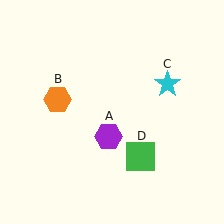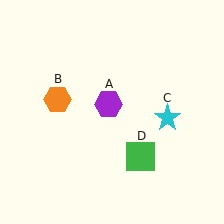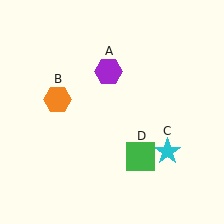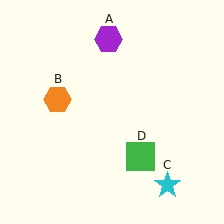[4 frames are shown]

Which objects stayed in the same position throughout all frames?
Orange hexagon (object B) and green square (object D) remained stationary.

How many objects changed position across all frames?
2 objects changed position: purple hexagon (object A), cyan star (object C).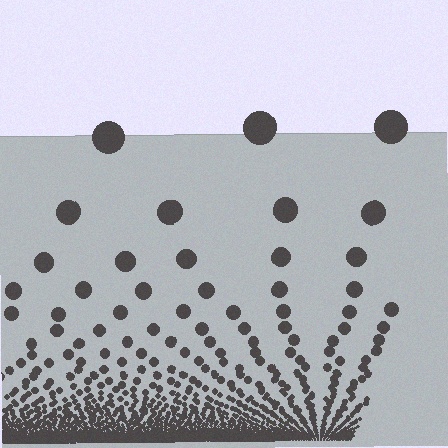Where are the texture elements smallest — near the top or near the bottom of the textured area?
Near the bottom.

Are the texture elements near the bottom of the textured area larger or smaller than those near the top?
Smaller. The gradient is inverted — elements near the bottom are smaller and denser.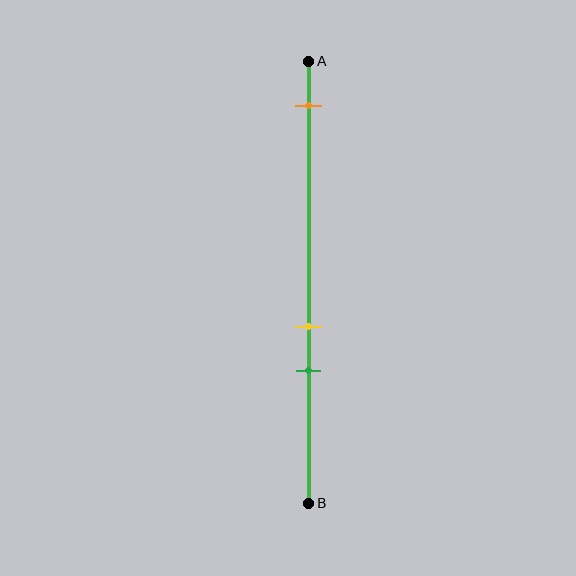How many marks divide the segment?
There are 3 marks dividing the segment.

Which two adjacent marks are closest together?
The yellow and green marks are the closest adjacent pair.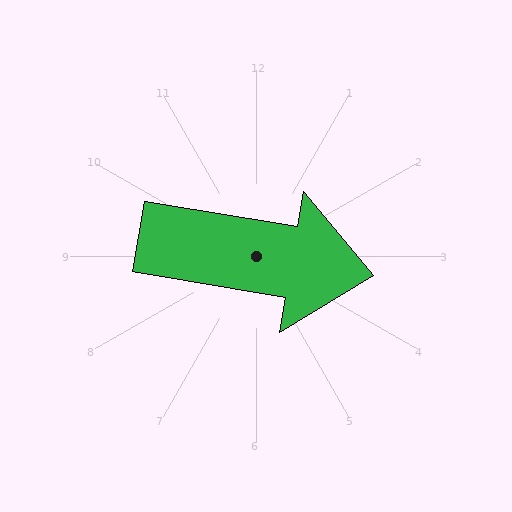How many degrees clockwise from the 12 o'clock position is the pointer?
Approximately 100 degrees.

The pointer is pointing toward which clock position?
Roughly 3 o'clock.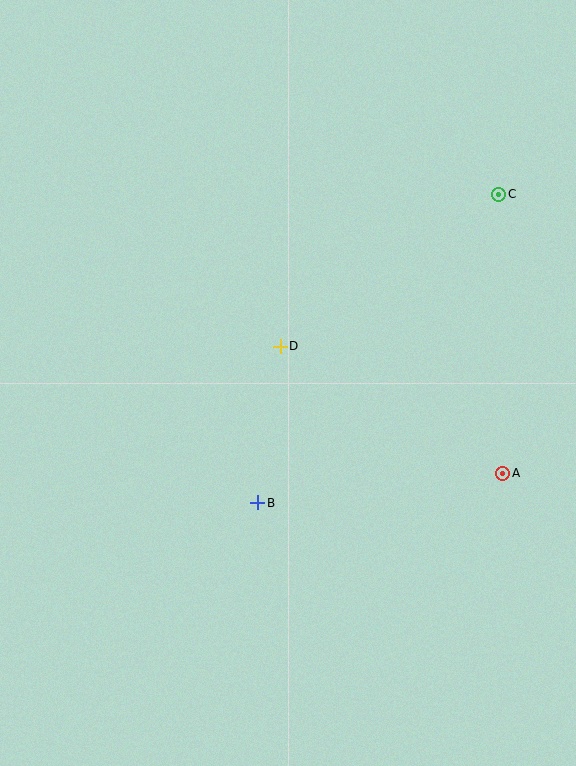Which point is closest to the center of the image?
Point D at (280, 346) is closest to the center.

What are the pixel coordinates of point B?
Point B is at (258, 503).